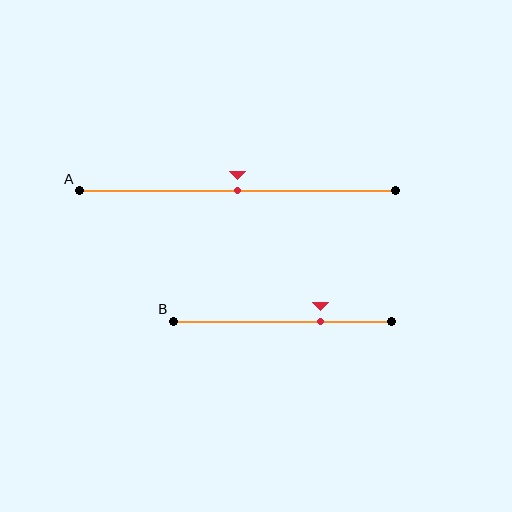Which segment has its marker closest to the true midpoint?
Segment A has its marker closest to the true midpoint.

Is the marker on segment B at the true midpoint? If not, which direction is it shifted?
No, the marker on segment B is shifted to the right by about 17% of the segment length.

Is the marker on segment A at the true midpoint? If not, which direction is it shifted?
Yes, the marker on segment A is at the true midpoint.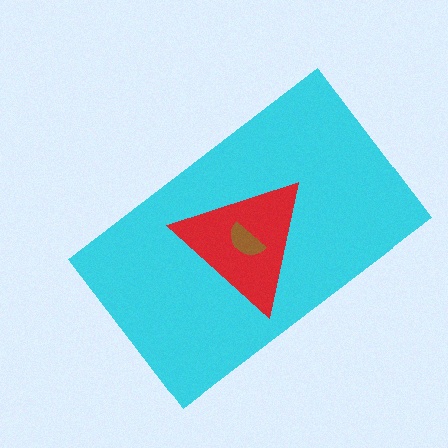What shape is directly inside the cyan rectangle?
The red triangle.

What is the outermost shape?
The cyan rectangle.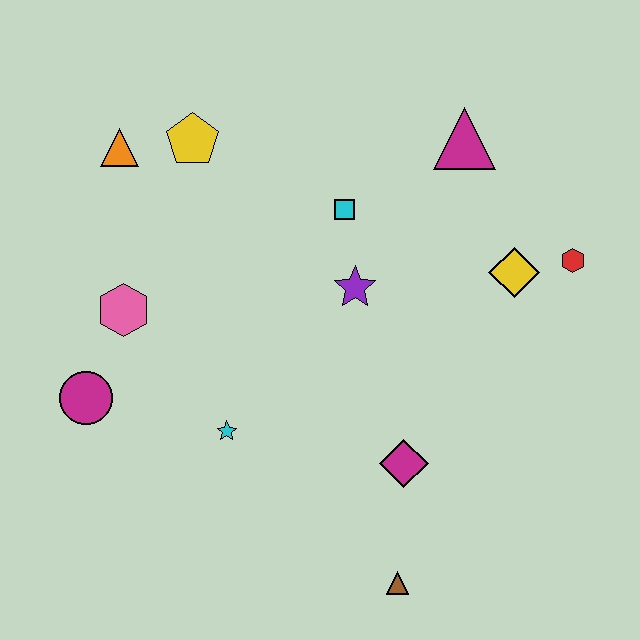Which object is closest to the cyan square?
The purple star is closest to the cyan square.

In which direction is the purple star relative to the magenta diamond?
The purple star is above the magenta diamond.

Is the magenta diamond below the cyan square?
Yes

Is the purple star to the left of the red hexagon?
Yes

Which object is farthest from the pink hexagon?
The red hexagon is farthest from the pink hexagon.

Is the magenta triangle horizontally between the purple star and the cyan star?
No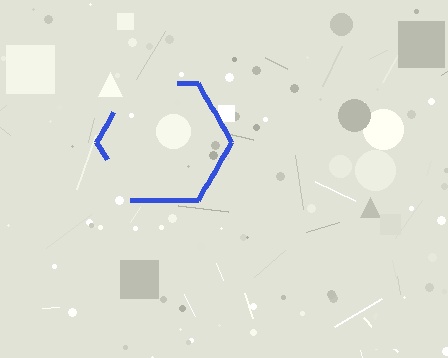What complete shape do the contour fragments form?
The contour fragments form a hexagon.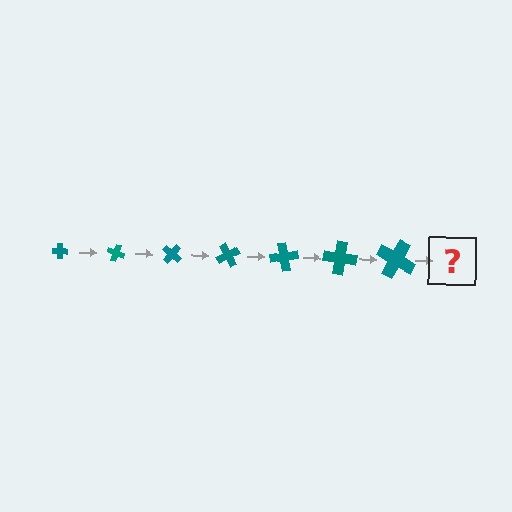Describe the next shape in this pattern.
It should be a cross, larger than the previous one and rotated 140 degrees from the start.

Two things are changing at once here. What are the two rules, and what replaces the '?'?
The two rules are that the cross grows larger each step and it rotates 20 degrees each step. The '?' should be a cross, larger than the previous one and rotated 140 degrees from the start.